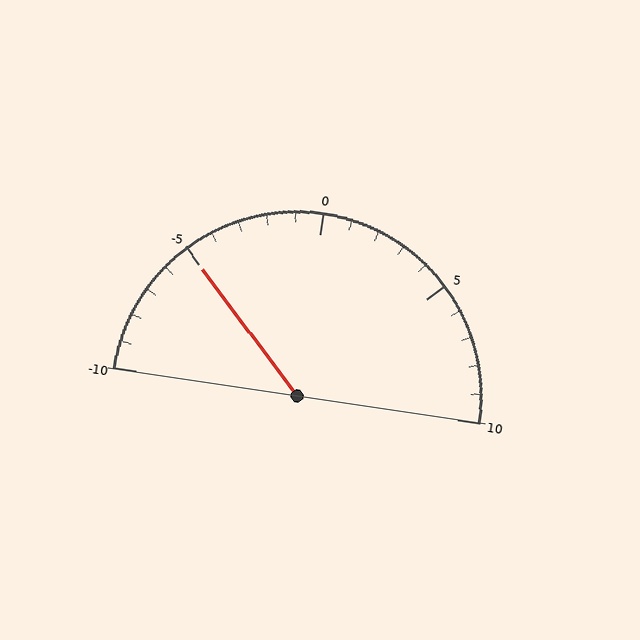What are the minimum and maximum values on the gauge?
The gauge ranges from -10 to 10.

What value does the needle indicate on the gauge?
The needle indicates approximately -5.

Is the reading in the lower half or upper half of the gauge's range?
The reading is in the lower half of the range (-10 to 10).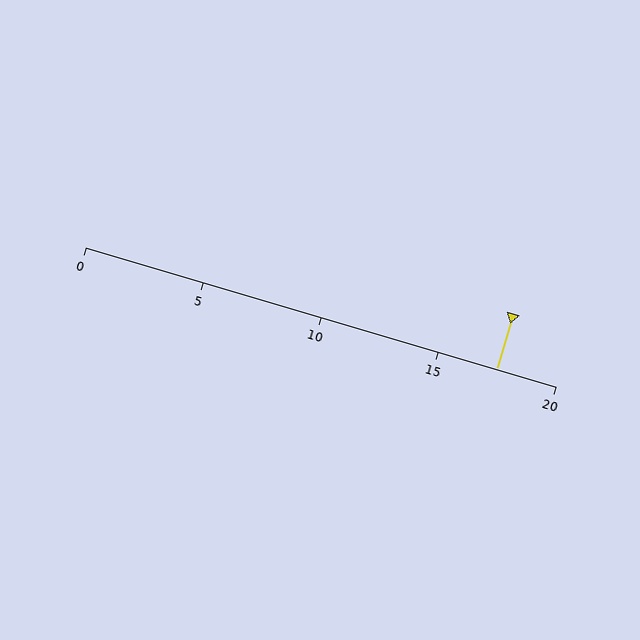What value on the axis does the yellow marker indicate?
The marker indicates approximately 17.5.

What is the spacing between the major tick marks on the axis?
The major ticks are spaced 5 apart.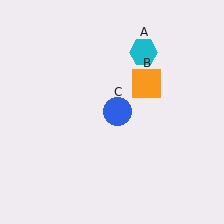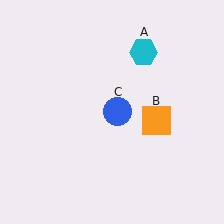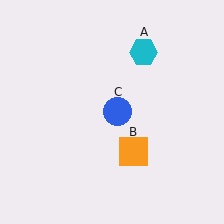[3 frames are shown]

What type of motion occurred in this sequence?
The orange square (object B) rotated clockwise around the center of the scene.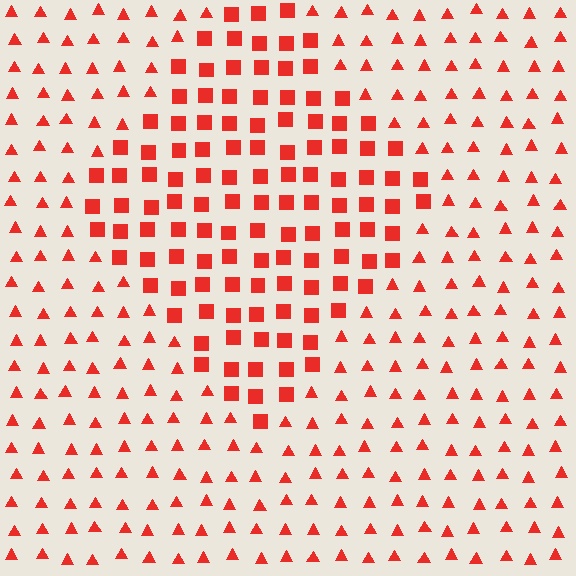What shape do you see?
I see a diamond.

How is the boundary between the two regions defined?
The boundary is defined by a change in element shape: squares inside vs. triangles outside. All elements share the same color and spacing.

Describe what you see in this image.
The image is filled with small red elements arranged in a uniform grid. A diamond-shaped region contains squares, while the surrounding area contains triangles. The boundary is defined purely by the change in element shape.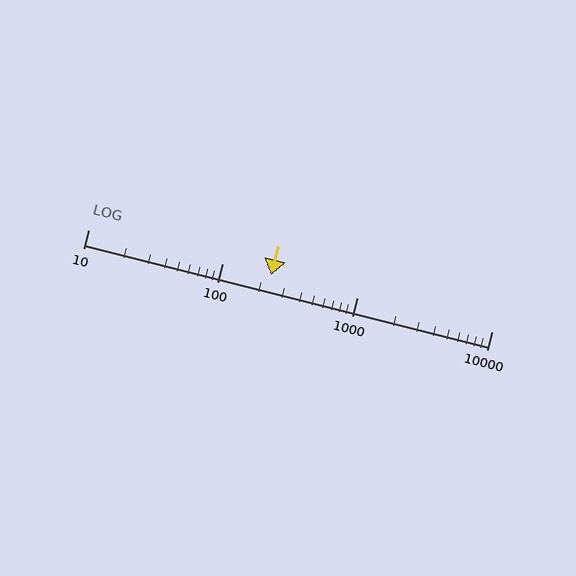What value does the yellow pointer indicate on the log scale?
The pointer indicates approximately 230.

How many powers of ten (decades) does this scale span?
The scale spans 3 decades, from 10 to 10000.